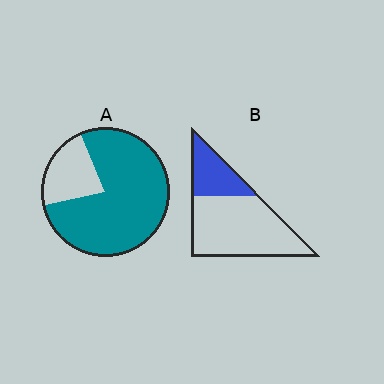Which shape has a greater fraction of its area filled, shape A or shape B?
Shape A.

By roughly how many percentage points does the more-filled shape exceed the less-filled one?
By roughly 50 percentage points (A over B).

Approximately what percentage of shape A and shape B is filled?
A is approximately 80% and B is approximately 30%.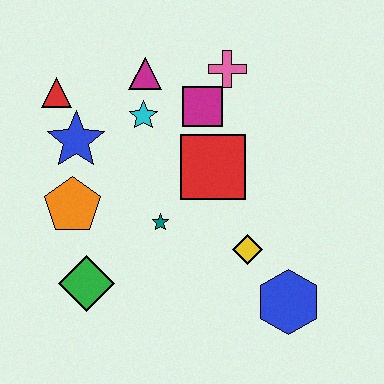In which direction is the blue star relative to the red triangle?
The blue star is below the red triangle.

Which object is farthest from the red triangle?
The blue hexagon is farthest from the red triangle.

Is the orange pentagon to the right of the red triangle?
Yes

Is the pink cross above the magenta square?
Yes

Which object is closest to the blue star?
The red triangle is closest to the blue star.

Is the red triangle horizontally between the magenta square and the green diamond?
No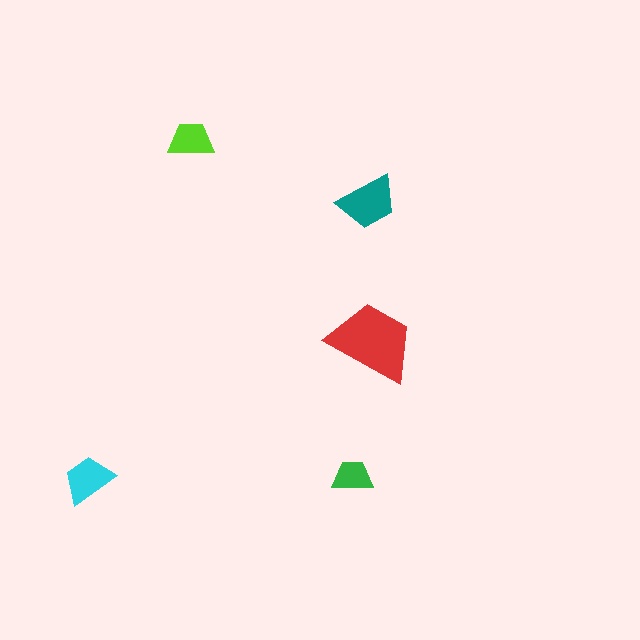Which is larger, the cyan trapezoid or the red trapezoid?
The red one.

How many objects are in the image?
There are 5 objects in the image.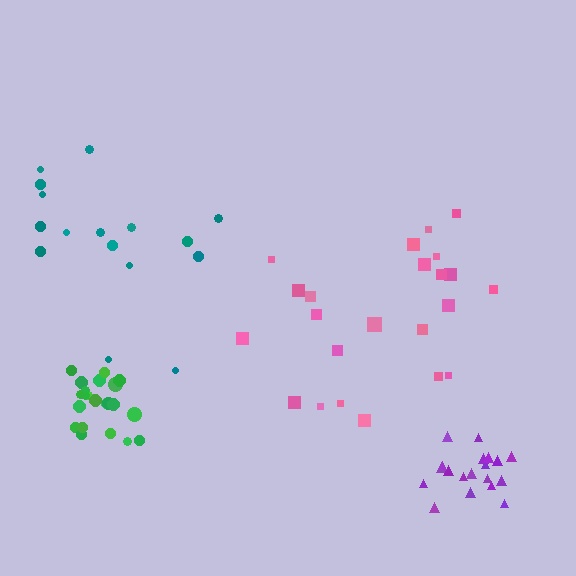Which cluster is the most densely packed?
Green.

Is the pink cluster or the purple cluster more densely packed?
Purple.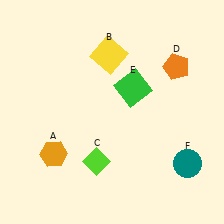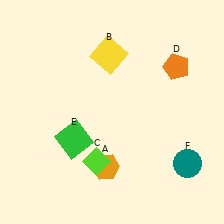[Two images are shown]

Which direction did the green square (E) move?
The green square (E) moved left.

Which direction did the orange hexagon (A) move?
The orange hexagon (A) moved right.